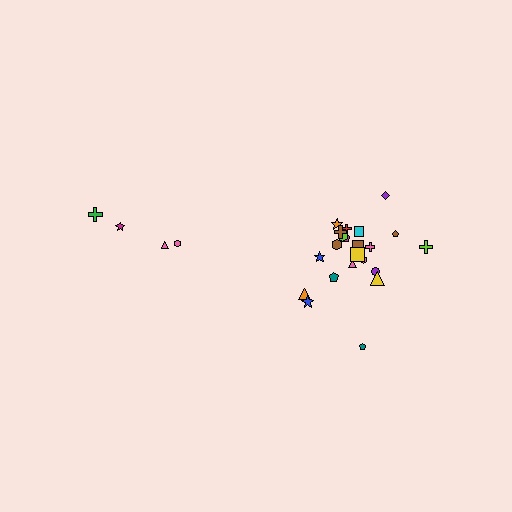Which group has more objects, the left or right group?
The right group.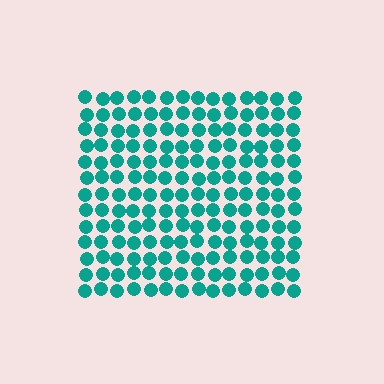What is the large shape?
The large shape is a square.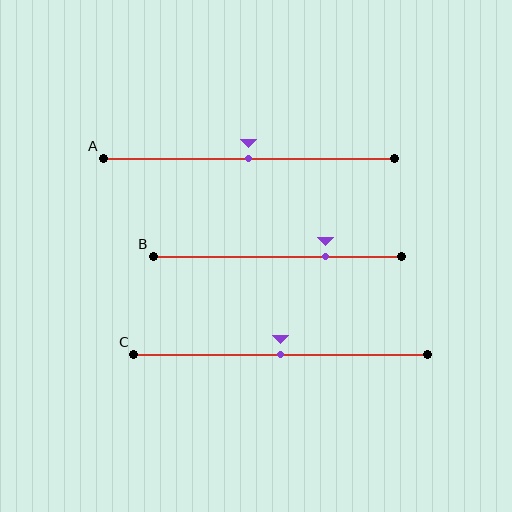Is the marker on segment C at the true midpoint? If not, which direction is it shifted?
Yes, the marker on segment C is at the true midpoint.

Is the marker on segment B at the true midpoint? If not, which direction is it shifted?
No, the marker on segment B is shifted to the right by about 20% of the segment length.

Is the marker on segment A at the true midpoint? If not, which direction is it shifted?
Yes, the marker on segment A is at the true midpoint.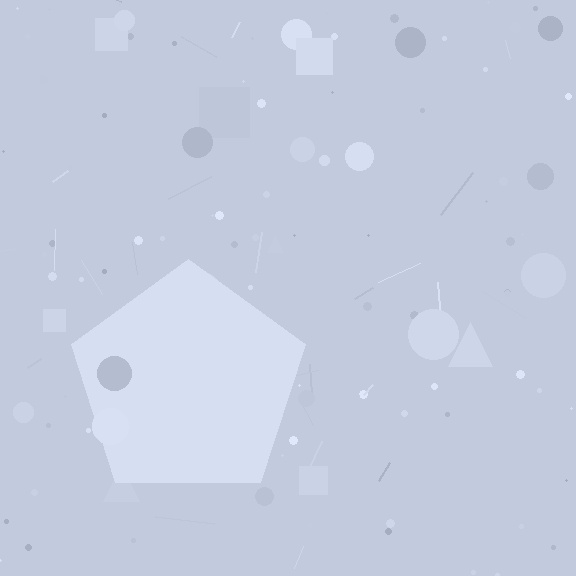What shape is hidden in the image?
A pentagon is hidden in the image.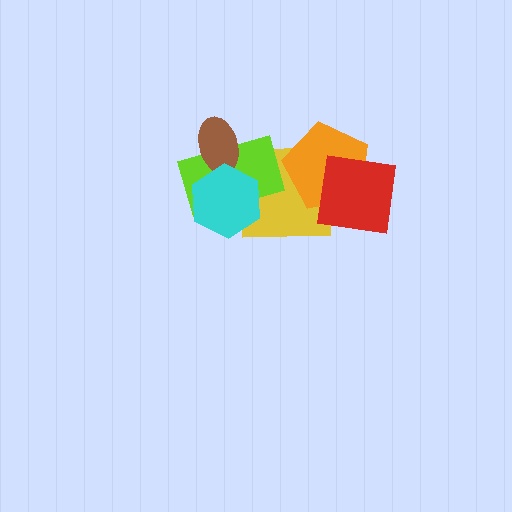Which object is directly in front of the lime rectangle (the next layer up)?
The brown ellipse is directly in front of the lime rectangle.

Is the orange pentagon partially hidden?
Yes, it is partially covered by another shape.